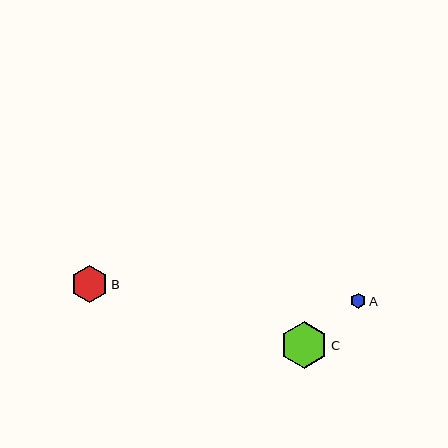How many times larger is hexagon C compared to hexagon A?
Hexagon C is approximately 3.2 times the size of hexagon A.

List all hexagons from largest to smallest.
From largest to smallest: C, B, A.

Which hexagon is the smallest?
Hexagon A is the smallest with a size of approximately 15 pixels.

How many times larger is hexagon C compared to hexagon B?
Hexagon C is approximately 1.3 times the size of hexagon B.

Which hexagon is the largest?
Hexagon C is the largest with a size of approximately 48 pixels.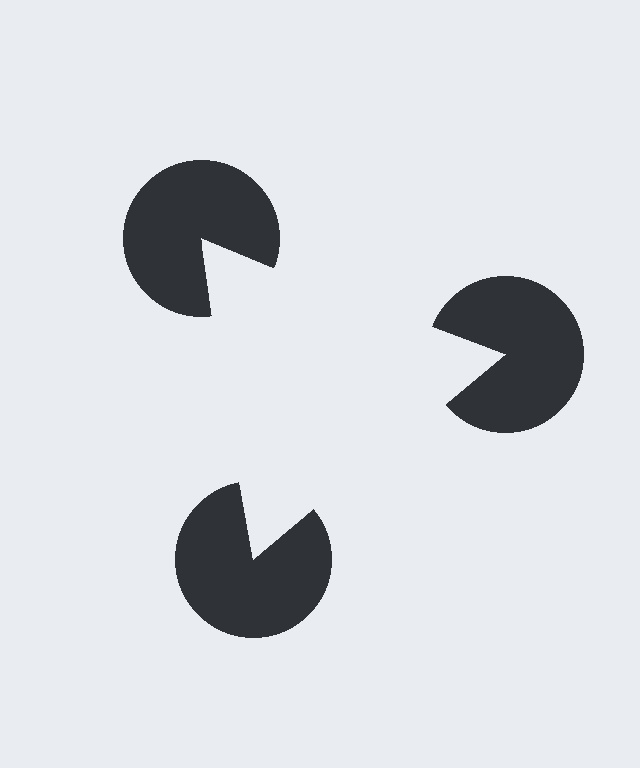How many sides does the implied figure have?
3 sides.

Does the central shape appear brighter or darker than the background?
It typically appears slightly brighter than the background, even though no actual brightness change is drawn.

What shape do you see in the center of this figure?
An illusory triangle — its edges are inferred from the aligned wedge cuts in the pac-man discs, not physically drawn.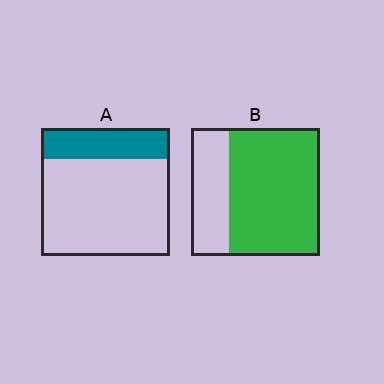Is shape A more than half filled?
No.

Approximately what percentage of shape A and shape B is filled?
A is approximately 25% and B is approximately 70%.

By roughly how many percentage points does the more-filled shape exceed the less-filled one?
By roughly 45 percentage points (B over A).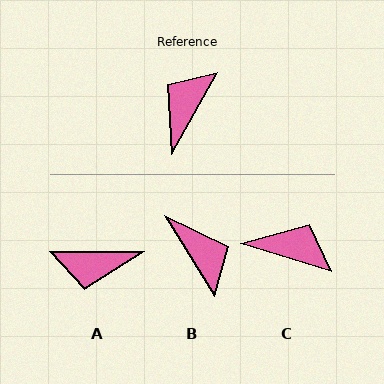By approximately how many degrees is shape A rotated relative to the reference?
Approximately 119 degrees counter-clockwise.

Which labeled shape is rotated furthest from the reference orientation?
B, about 119 degrees away.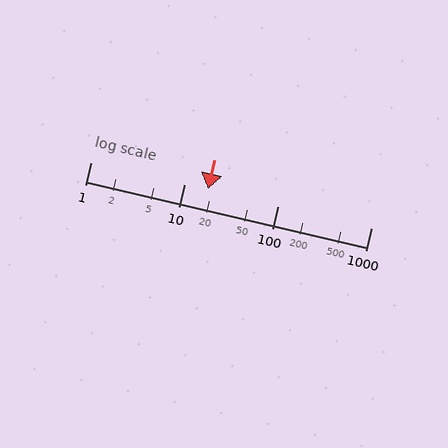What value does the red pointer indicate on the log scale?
The pointer indicates approximately 18.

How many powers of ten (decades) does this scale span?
The scale spans 3 decades, from 1 to 1000.